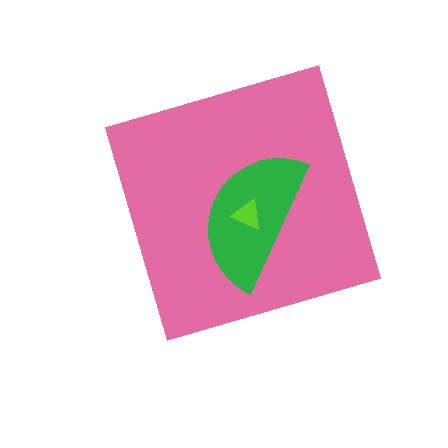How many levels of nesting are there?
3.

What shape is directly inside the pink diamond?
The green semicircle.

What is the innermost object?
The lime triangle.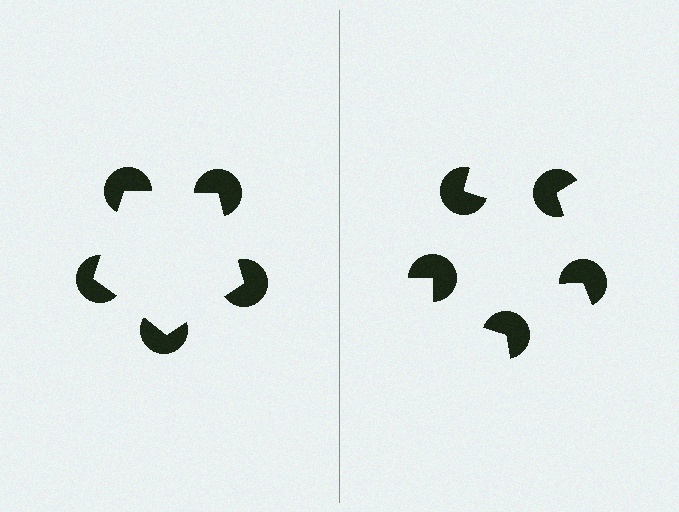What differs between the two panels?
The pac-man discs are positioned identically on both sides; only the wedge orientations differ. On the left they align to a pentagon; on the right they are misaligned.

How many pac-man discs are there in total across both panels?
10 — 5 on each side.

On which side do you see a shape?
An illusory pentagon appears on the left side. On the right side the wedge cuts are rotated, so no coherent shape forms.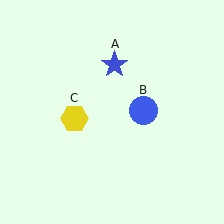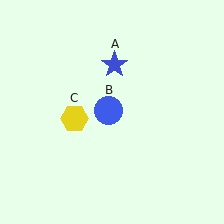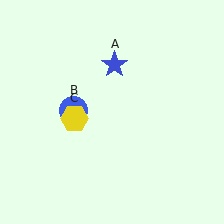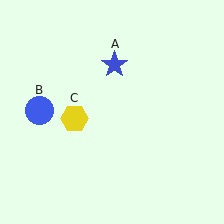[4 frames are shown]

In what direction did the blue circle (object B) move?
The blue circle (object B) moved left.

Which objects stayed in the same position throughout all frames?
Blue star (object A) and yellow hexagon (object C) remained stationary.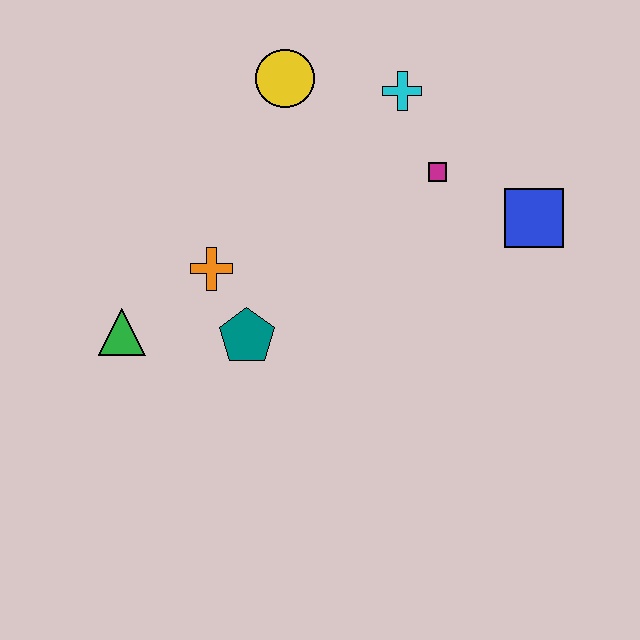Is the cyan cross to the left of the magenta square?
Yes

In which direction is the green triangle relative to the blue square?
The green triangle is to the left of the blue square.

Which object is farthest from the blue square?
The green triangle is farthest from the blue square.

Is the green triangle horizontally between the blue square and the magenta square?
No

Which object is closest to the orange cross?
The teal pentagon is closest to the orange cross.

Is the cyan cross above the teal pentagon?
Yes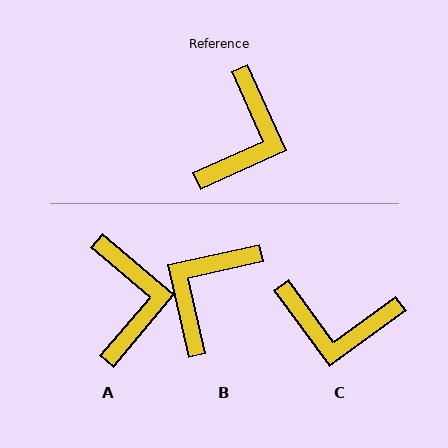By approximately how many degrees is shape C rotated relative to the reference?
Approximately 78 degrees clockwise.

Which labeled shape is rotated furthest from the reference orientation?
B, about 168 degrees away.